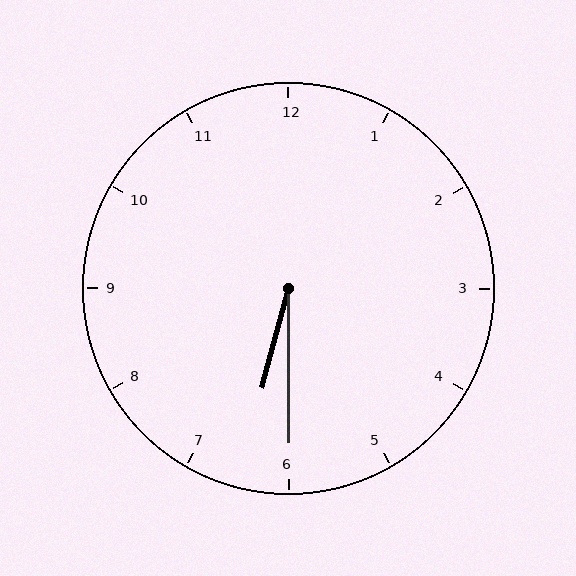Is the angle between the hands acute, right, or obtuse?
It is acute.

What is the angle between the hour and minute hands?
Approximately 15 degrees.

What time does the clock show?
6:30.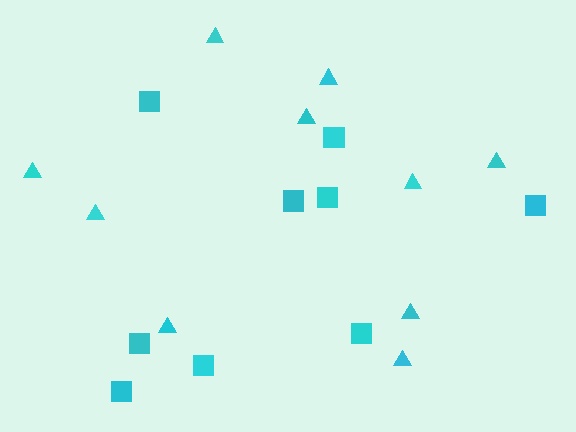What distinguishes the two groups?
There are 2 groups: one group of squares (9) and one group of triangles (10).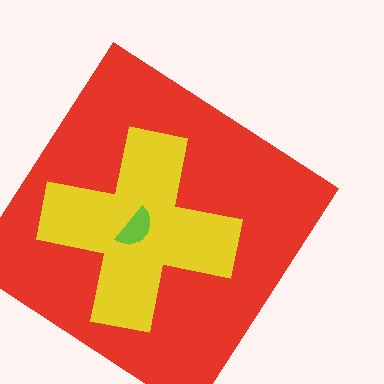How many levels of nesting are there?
3.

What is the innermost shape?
The lime semicircle.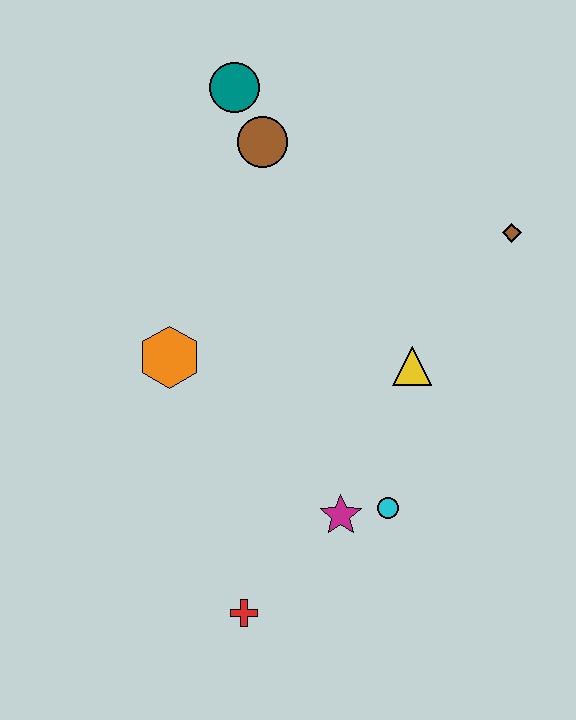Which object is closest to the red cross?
The magenta star is closest to the red cross.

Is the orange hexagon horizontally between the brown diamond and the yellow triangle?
No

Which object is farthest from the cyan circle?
The teal circle is farthest from the cyan circle.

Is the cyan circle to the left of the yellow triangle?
Yes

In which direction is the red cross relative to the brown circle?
The red cross is below the brown circle.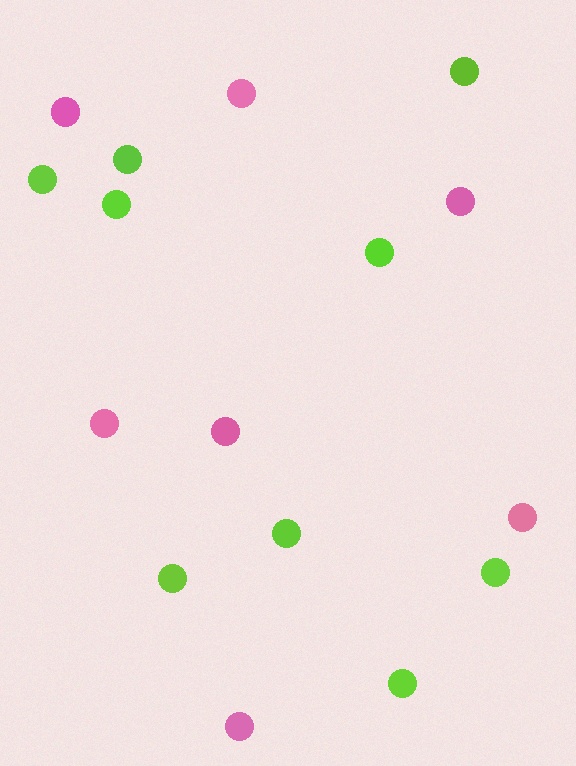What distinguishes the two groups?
There are 2 groups: one group of lime circles (9) and one group of pink circles (7).